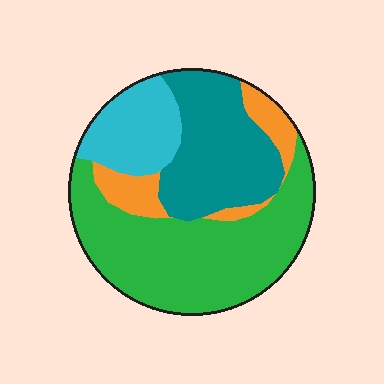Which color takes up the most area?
Green, at roughly 45%.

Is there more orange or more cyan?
Cyan.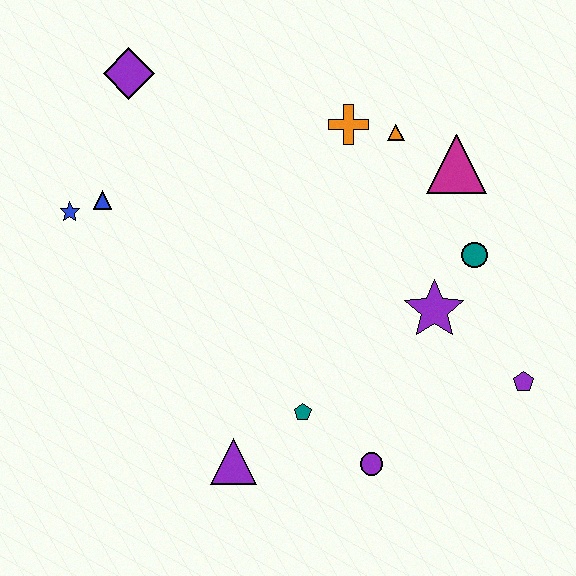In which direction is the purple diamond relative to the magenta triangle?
The purple diamond is to the left of the magenta triangle.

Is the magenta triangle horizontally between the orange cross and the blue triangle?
No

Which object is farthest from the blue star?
The purple pentagon is farthest from the blue star.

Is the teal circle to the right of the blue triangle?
Yes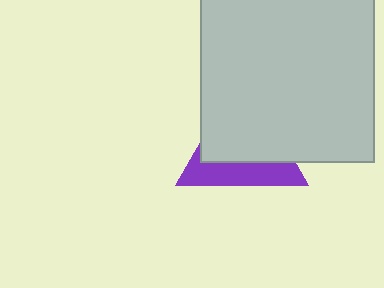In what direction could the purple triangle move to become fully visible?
The purple triangle could move toward the lower-left. That would shift it out from behind the light gray square entirely.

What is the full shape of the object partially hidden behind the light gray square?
The partially hidden object is a purple triangle.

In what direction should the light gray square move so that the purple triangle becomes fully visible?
The light gray square should move toward the upper-right. That is the shortest direction to clear the overlap and leave the purple triangle fully visible.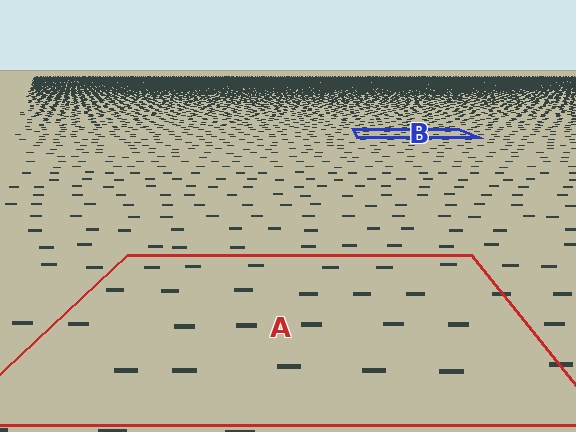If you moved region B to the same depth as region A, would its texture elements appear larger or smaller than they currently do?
They would appear larger. At a closer depth, the same texture elements are projected at a bigger on-screen size.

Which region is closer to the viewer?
Region A is closer. The texture elements there are larger and more spread out.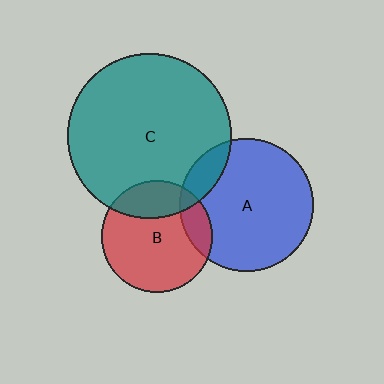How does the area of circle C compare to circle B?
Approximately 2.2 times.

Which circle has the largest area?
Circle C (teal).